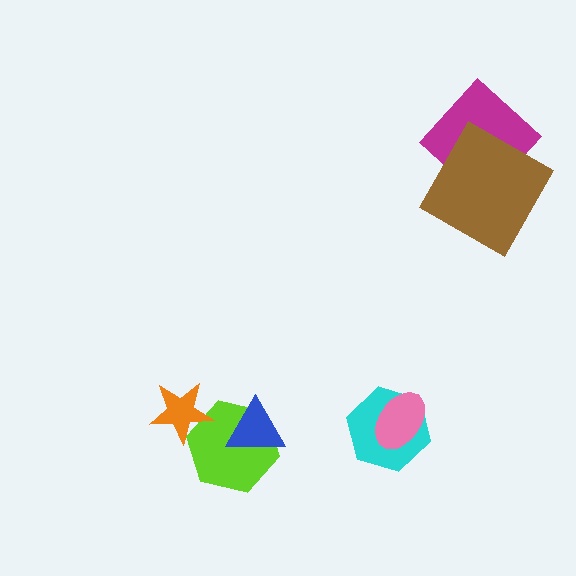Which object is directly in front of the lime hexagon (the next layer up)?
The blue triangle is directly in front of the lime hexagon.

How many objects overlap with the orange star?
1 object overlaps with the orange star.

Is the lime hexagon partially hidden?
Yes, it is partially covered by another shape.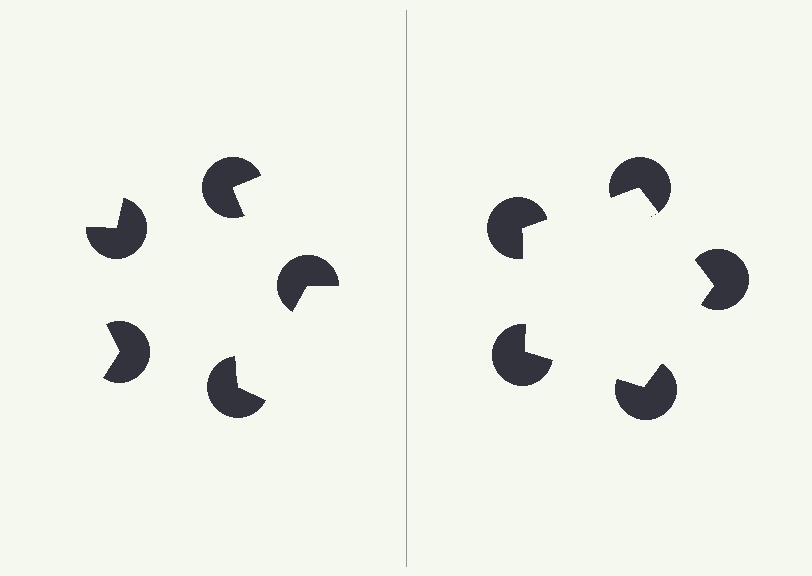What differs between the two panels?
The pac-man discs are positioned identically on both sides; only the wedge orientations differ. On the right they align to a pentagon; on the left they are misaligned.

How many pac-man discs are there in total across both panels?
10 — 5 on each side.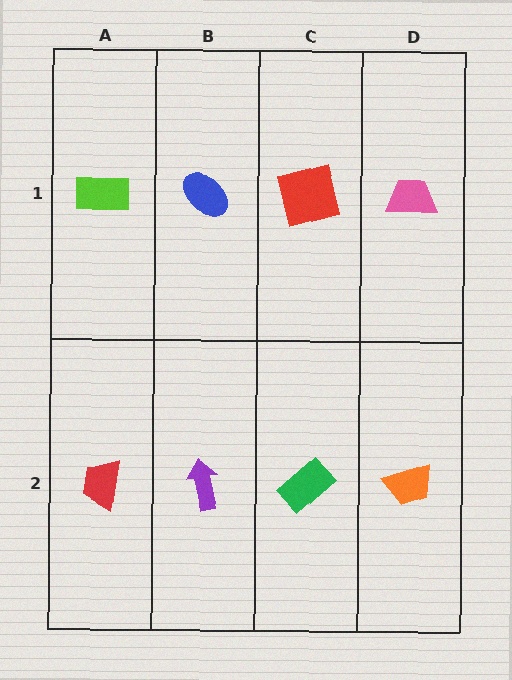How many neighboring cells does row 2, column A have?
2.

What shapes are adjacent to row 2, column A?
A lime rectangle (row 1, column A), a purple arrow (row 2, column B).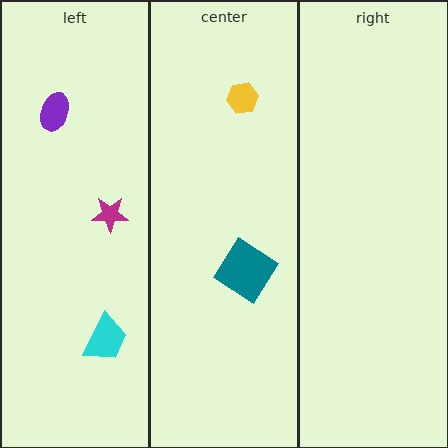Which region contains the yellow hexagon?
The center region.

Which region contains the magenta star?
The left region.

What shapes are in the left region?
The purple ellipse, the cyan trapezoid, the magenta star.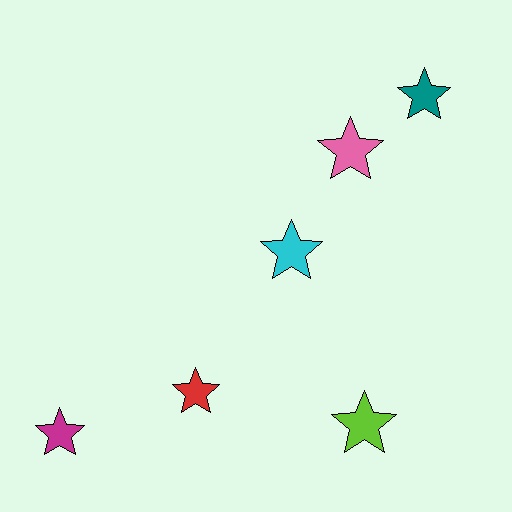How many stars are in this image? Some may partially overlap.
There are 6 stars.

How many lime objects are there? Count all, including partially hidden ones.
There is 1 lime object.